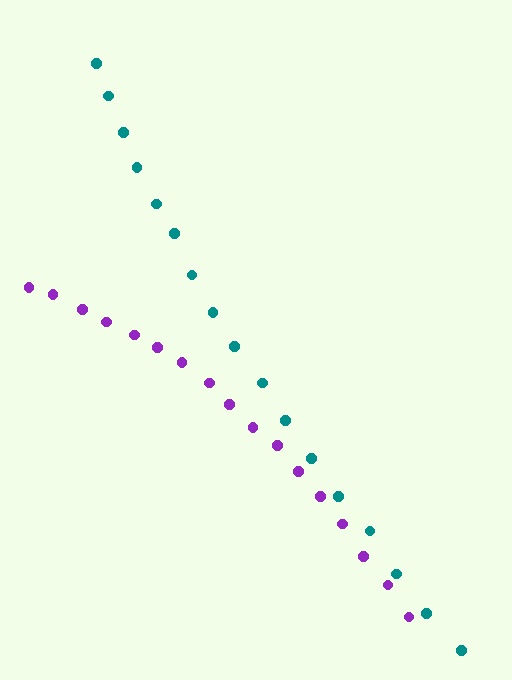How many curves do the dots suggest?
There are 2 distinct paths.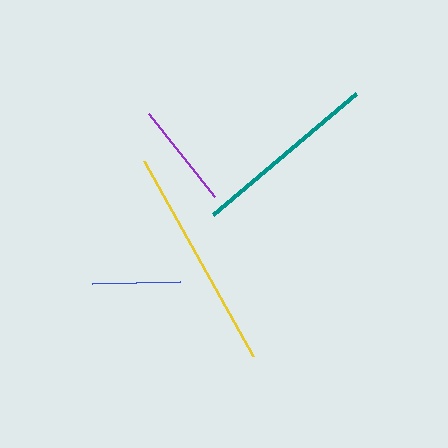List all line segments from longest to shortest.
From longest to shortest: yellow, teal, purple, blue.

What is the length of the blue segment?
The blue segment is approximately 88 pixels long.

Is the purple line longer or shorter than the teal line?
The teal line is longer than the purple line.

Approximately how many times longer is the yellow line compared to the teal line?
The yellow line is approximately 1.2 times the length of the teal line.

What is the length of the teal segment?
The teal segment is approximately 188 pixels long.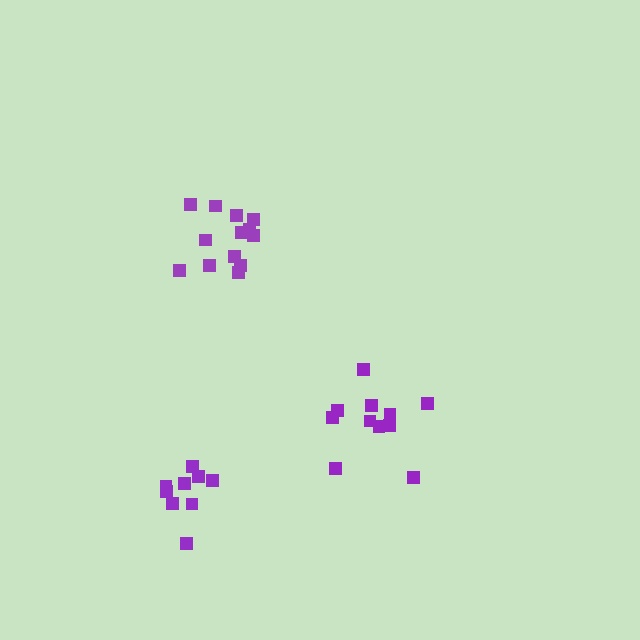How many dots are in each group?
Group 1: 13 dots, Group 2: 9 dots, Group 3: 11 dots (33 total).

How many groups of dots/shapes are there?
There are 3 groups.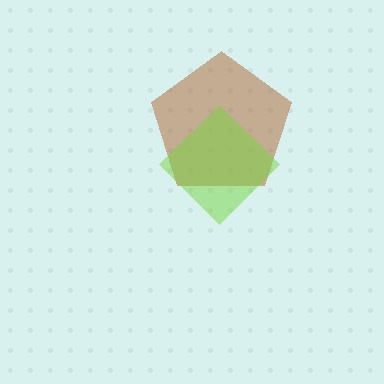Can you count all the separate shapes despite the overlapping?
Yes, there are 2 separate shapes.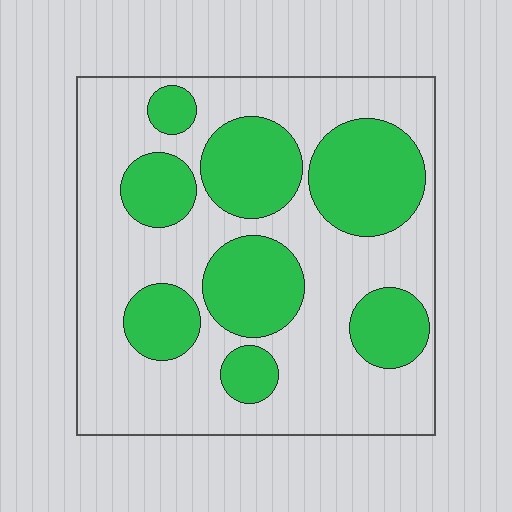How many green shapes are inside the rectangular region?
8.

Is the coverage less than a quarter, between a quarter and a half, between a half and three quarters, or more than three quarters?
Between a quarter and a half.